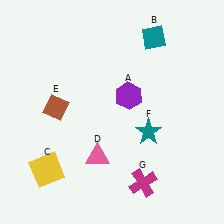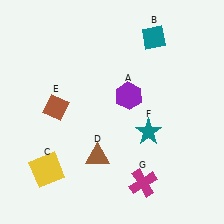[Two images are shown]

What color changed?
The triangle (D) changed from pink in Image 1 to brown in Image 2.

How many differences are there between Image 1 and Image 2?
There is 1 difference between the two images.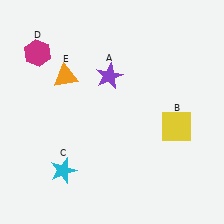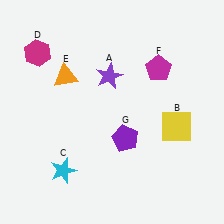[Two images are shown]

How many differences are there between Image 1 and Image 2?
There are 2 differences between the two images.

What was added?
A magenta pentagon (F), a purple pentagon (G) were added in Image 2.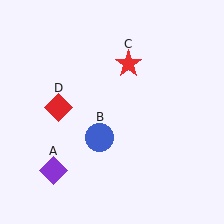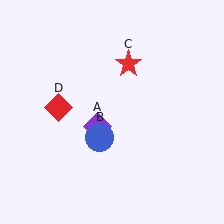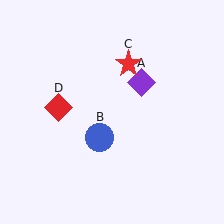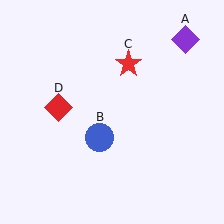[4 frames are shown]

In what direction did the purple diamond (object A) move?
The purple diamond (object A) moved up and to the right.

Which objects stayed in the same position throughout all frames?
Blue circle (object B) and red star (object C) and red diamond (object D) remained stationary.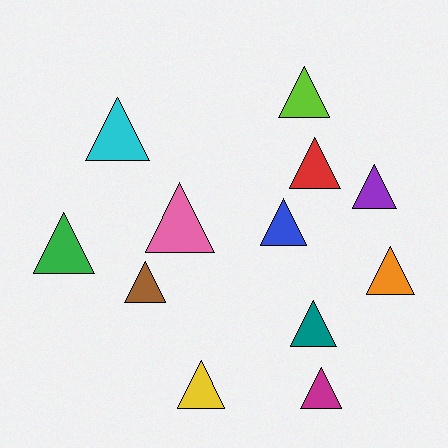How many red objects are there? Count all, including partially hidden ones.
There is 1 red object.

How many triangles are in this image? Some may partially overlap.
There are 12 triangles.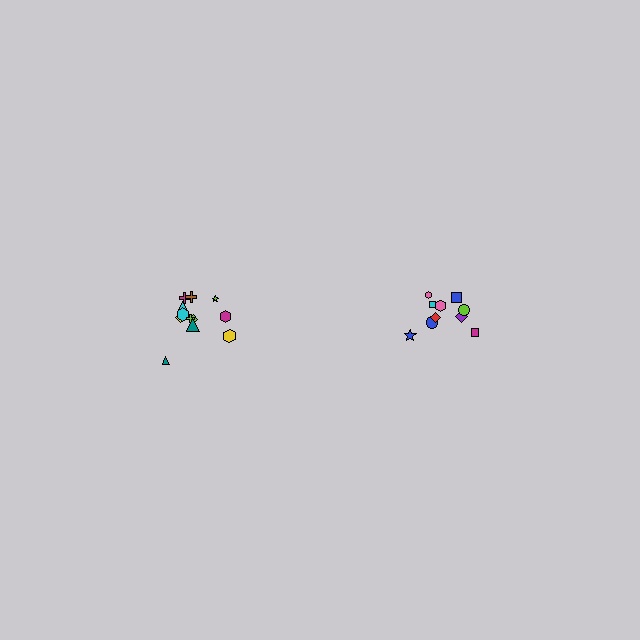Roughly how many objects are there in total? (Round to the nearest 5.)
Roughly 20 objects in total.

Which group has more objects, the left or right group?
The left group.